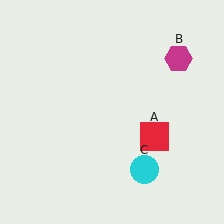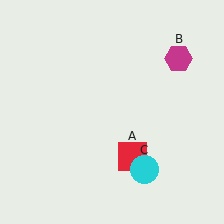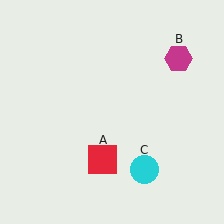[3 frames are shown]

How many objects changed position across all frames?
1 object changed position: red square (object A).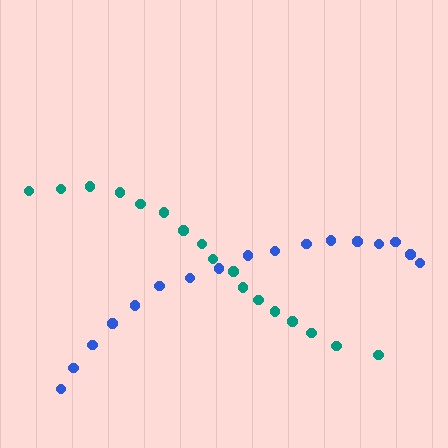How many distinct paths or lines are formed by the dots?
There are 2 distinct paths.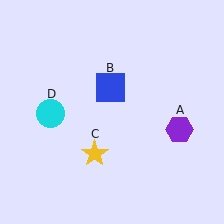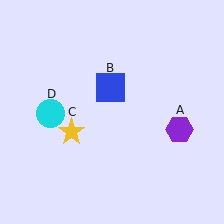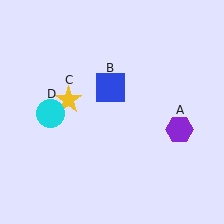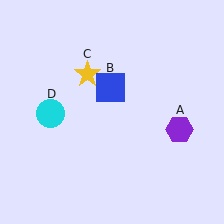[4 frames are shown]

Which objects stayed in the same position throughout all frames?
Purple hexagon (object A) and blue square (object B) and cyan circle (object D) remained stationary.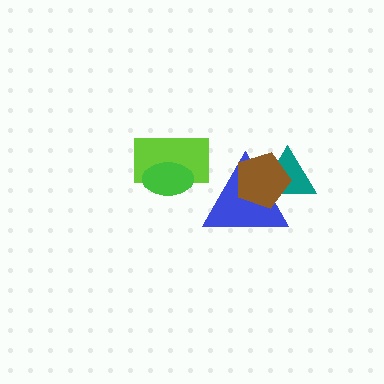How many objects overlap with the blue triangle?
2 objects overlap with the blue triangle.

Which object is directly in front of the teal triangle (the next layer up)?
The blue triangle is directly in front of the teal triangle.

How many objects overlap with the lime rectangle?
1 object overlaps with the lime rectangle.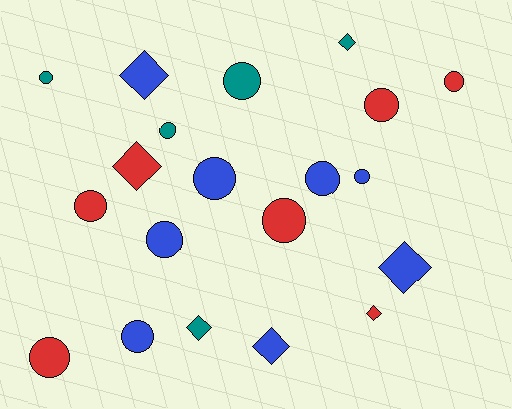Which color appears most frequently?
Blue, with 8 objects.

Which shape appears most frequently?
Circle, with 13 objects.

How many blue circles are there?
There are 5 blue circles.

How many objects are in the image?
There are 20 objects.